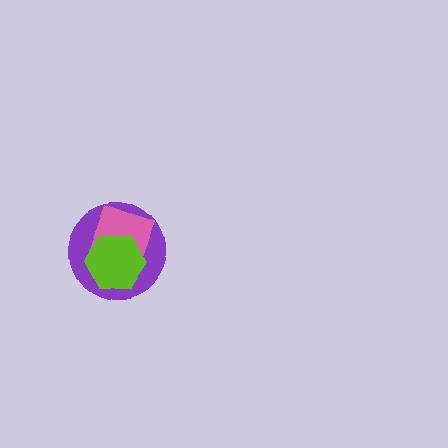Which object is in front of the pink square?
The lime hexagon is in front of the pink square.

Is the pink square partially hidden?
Yes, it is partially covered by another shape.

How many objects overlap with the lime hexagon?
2 objects overlap with the lime hexagon.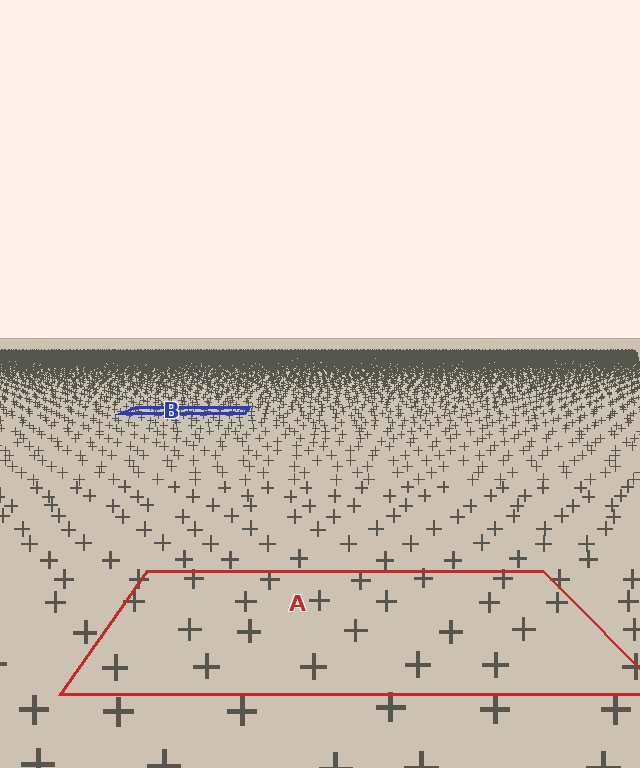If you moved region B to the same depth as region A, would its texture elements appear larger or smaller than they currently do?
They would appear larger. At a closer depth, the same texture elements are projected at a bigger on-screen size.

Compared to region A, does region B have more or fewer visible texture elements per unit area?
Region B has more texture elements per unit area — they are packed more densely because it is farther away.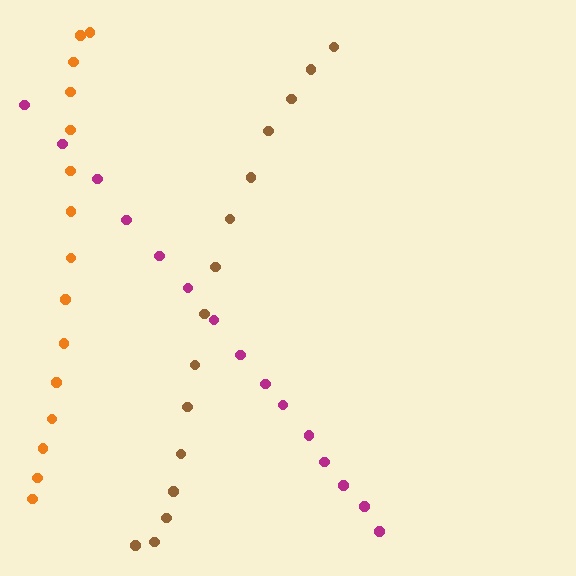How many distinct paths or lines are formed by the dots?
There are 3 distinct paths.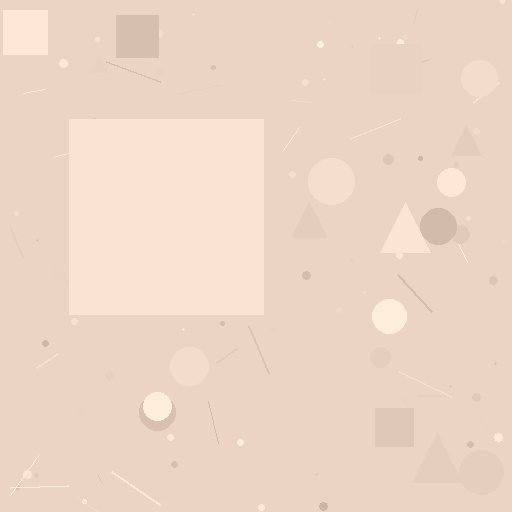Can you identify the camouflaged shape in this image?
The camouflaged shape is a square.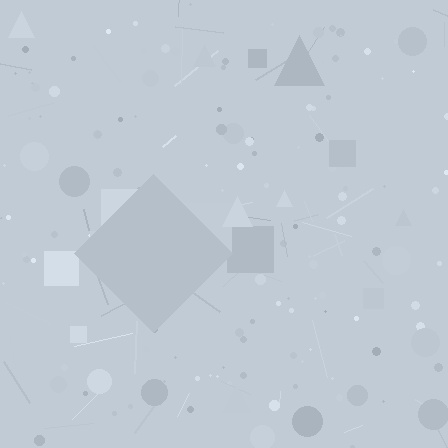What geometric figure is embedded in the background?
A diamond is embedded in the background.